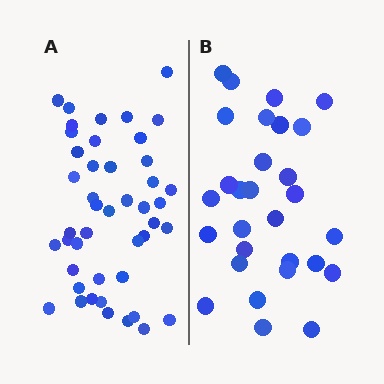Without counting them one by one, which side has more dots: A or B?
Region A (the left region) has more dots.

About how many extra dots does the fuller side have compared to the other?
Region A has approximately 15 more dots than region B.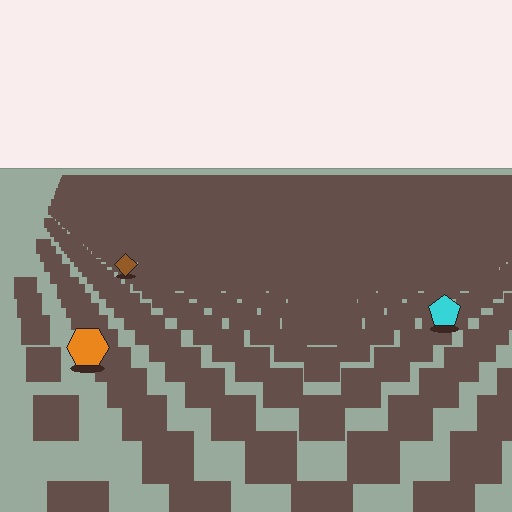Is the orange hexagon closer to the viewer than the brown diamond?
Yes. The orange hexagon is closer — you can tell from the texture gradient: the ground texture is coarser near it.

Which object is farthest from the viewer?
The brown diamond is farthest from the viewer. It appears smaller and the ground texture around it is denser.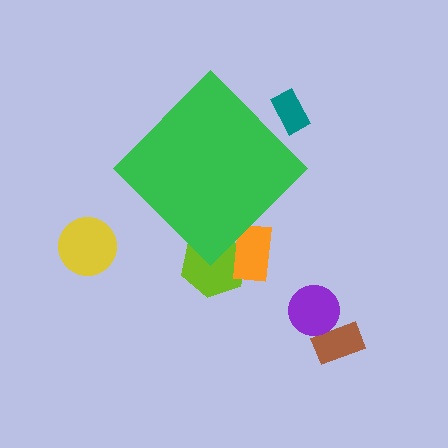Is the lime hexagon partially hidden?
Yes, the lime hexagon is partially hidden behind the green diamond.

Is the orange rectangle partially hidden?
Yes, the orange rectangle is partially hidden behind the green diamond.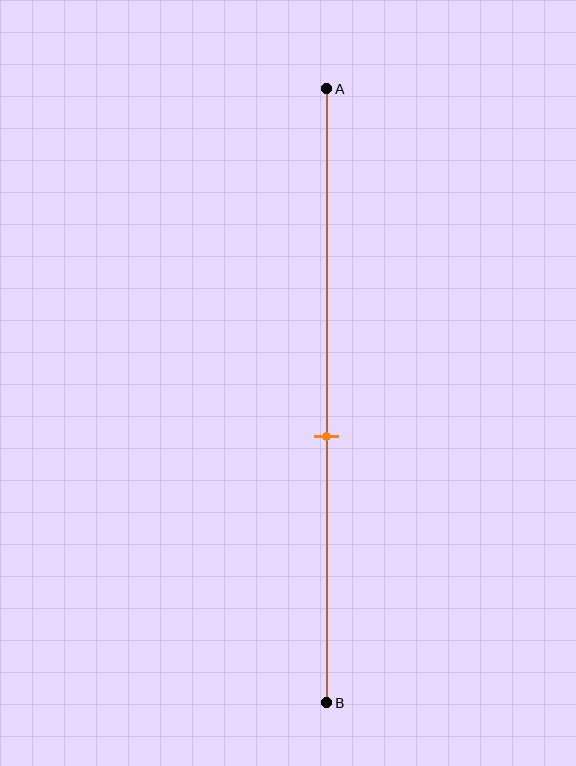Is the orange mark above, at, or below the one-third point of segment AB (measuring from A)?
The orange mark is below the one-third point of segment AB.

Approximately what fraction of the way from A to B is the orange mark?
The orange mark is approximately 55% of the way from A to B.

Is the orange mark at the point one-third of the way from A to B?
No, the mark is at about 55% from A, not at the 33% one-third point.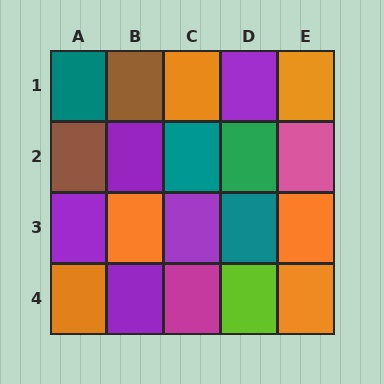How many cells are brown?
2 cells are brown.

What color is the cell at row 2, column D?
Green.